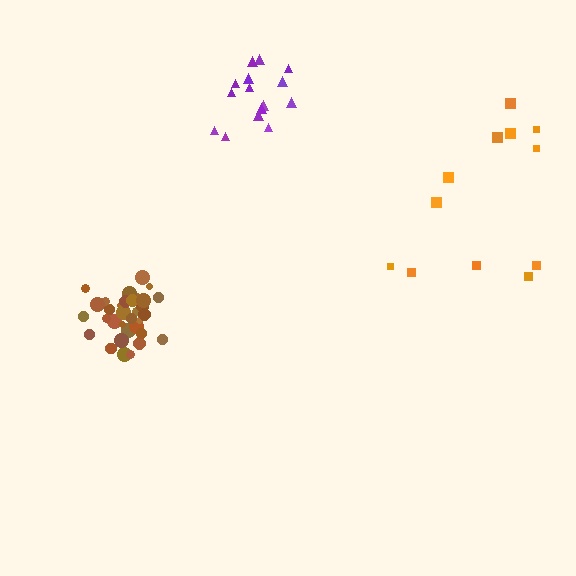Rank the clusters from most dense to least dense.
brown, purple, orange.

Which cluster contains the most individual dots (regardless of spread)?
Brown (35).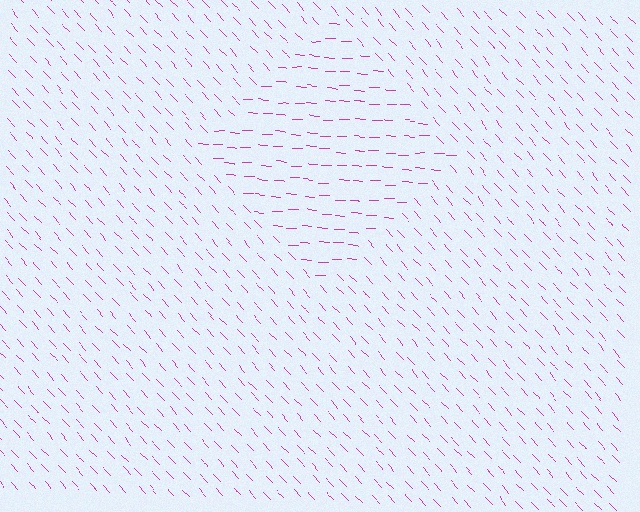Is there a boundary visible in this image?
Yes, there is a texture boundary formed by a change in line orientation.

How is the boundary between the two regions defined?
The boundary is defined purely by a change in line orientation (approximately 45 degrees difference). All lines are the same color and thickness.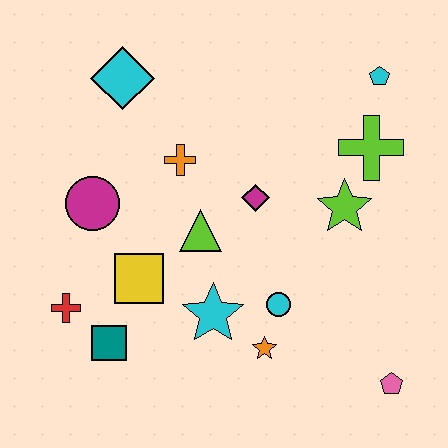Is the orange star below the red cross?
Yes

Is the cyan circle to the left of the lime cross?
Yes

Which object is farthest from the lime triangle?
The pink pentagon is farthest from the lime triangle.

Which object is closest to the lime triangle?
The magenta diamond is closest to the lime triangle.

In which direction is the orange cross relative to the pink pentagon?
The orange cross is above the pink pentagon.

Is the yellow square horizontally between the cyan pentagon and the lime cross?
No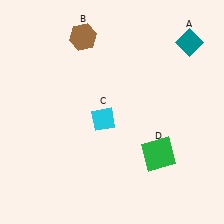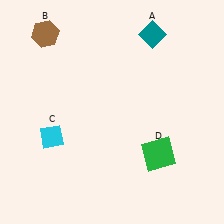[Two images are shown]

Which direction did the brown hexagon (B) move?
The brown hexagon (B) moved left.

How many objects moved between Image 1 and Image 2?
3 objects moved between the two images.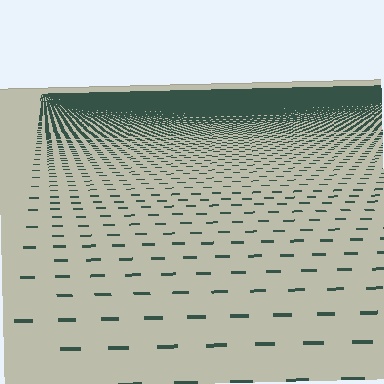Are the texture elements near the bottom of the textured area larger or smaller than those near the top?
Larger. Near the bottom, elements are closer to the viewer and appear at a bigger on-screen size.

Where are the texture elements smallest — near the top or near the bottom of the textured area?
Near the top.